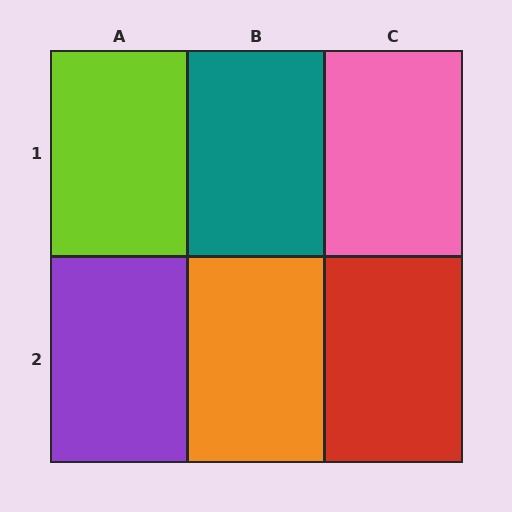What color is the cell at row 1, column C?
Pink.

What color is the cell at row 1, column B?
Teal.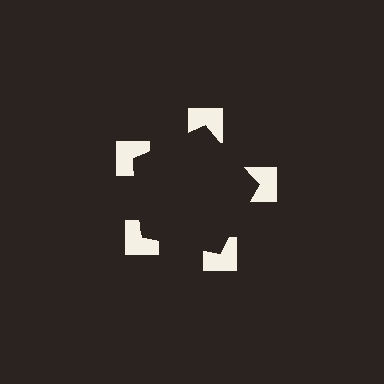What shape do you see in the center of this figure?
An illusory pentagon — its edges are inferred from the aligned wedge cuts in the notched squares, not physically drawn.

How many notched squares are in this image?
There are 5 — one at each vertex of the illusory pentagon.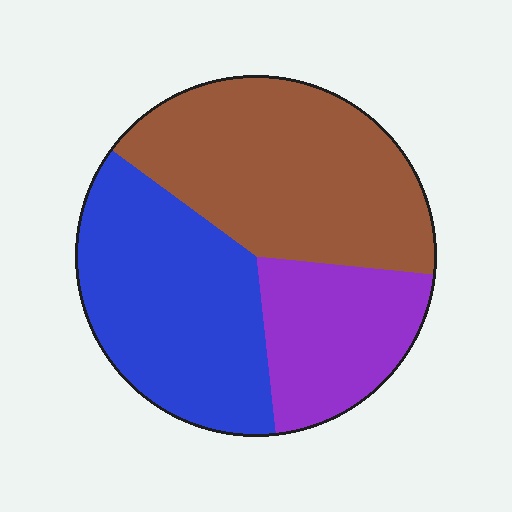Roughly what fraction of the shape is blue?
Blue takes up about three eighths (3/8) of the shape.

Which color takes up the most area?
Brown, at roughly 40%.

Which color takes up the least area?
Purple, at roughly 20%.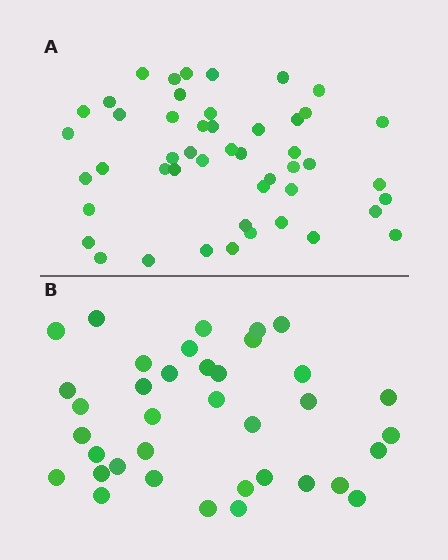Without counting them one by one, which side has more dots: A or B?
Region A (the top region) has more dots.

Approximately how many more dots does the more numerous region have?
Region A has roughly 12 or so more dots than region B.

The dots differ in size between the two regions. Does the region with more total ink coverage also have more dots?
No. Region B has more total ink coverage because its dots are larger, but region A actually contains more individual dots. Total area can be misleading — the number of items is what matters here.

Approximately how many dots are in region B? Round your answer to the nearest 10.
About 40 dots. (The exact count is 37, which rounds to 40.)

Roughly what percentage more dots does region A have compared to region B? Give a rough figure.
About 30% more.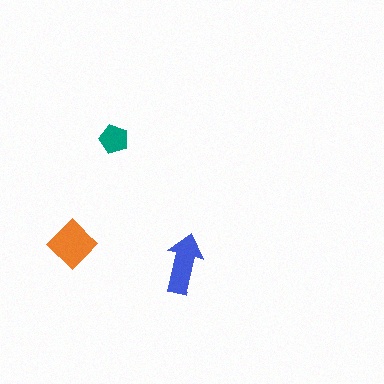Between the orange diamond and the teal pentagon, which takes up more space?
The orange diamond.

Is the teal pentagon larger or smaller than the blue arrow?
Smaller.